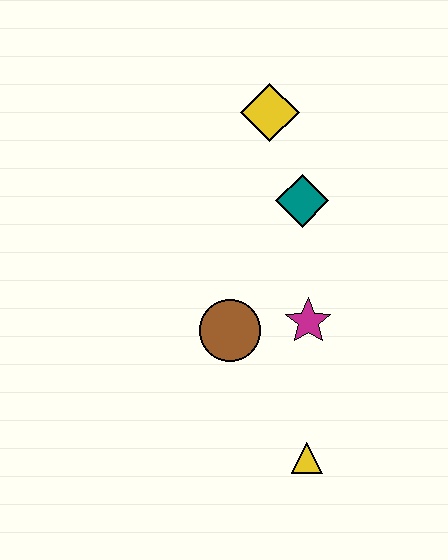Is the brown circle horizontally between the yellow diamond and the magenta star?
No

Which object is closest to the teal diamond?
The yellow diamond is closest to the teal diamond.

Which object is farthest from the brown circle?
The yellow diamond is farthest from the brown circle.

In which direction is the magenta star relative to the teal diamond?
The magenta star is below the teal diamond.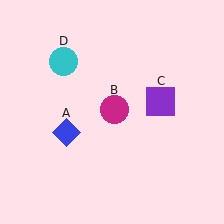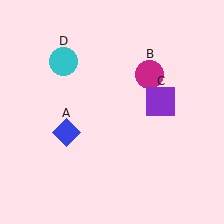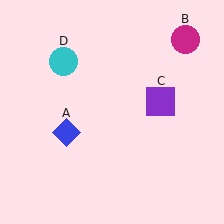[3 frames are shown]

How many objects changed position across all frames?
1 object changed position: magenta circle (object B).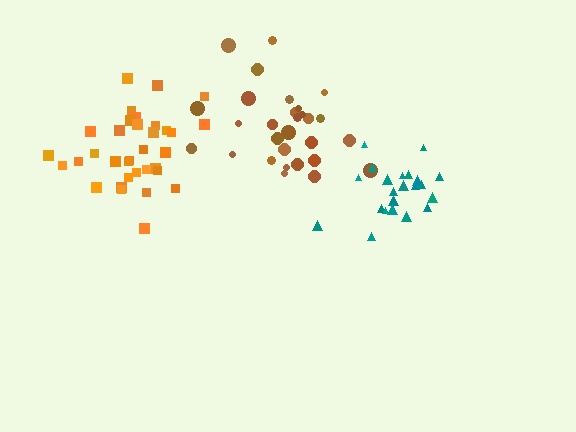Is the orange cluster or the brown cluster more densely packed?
Orange.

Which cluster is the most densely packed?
Orange.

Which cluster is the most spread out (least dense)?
Brown.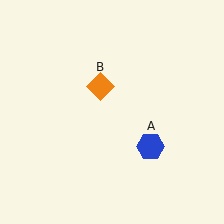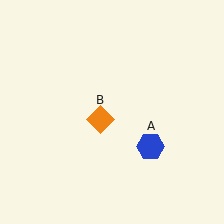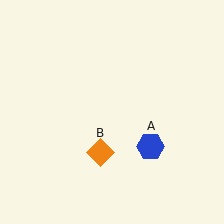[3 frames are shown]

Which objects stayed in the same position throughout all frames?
Blue hexagon (object A) remained stationary.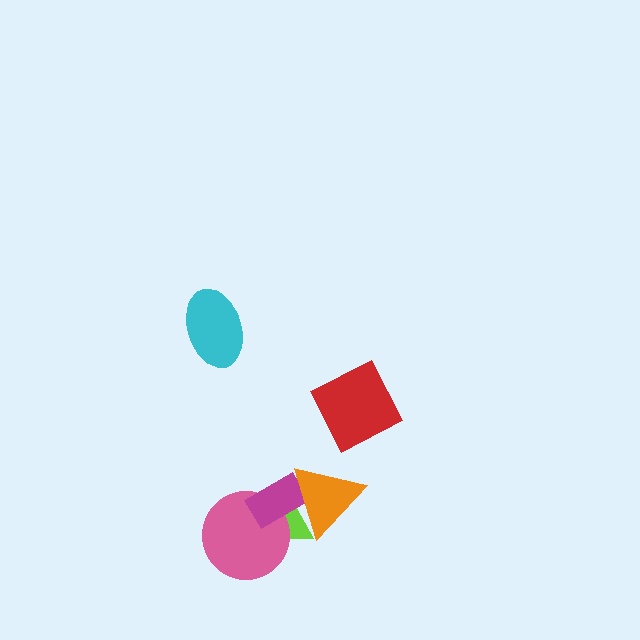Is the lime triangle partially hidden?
Yes, it is partially covered by another shape.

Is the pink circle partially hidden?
Yes, it is partially covered by another shape.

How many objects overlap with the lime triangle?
3 objects overlap with the lime triangle.